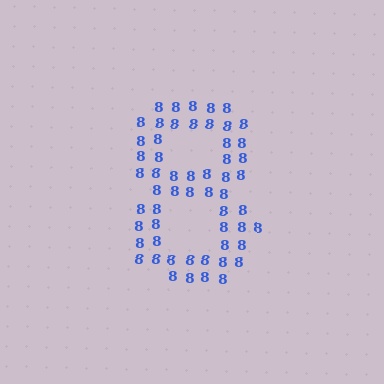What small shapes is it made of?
It is made of small digit 8's.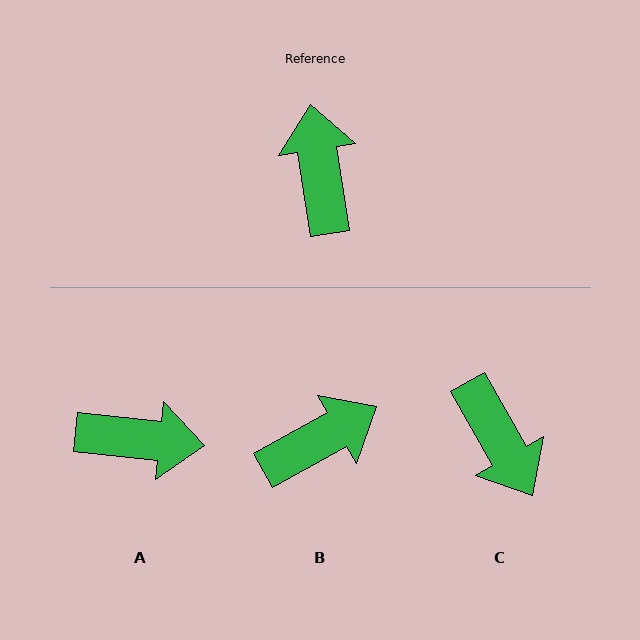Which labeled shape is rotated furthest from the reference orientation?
C, about 159 degrees away.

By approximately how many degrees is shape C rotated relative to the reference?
Approximately 159 degrees clockwise.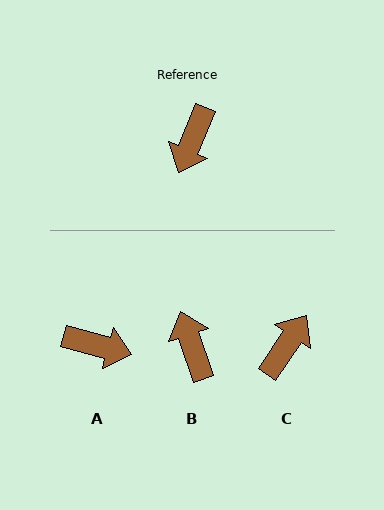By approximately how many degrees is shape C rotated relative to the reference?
Approximately 169 degrees counter-clockwise.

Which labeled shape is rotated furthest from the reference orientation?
C, about 169 degrees away.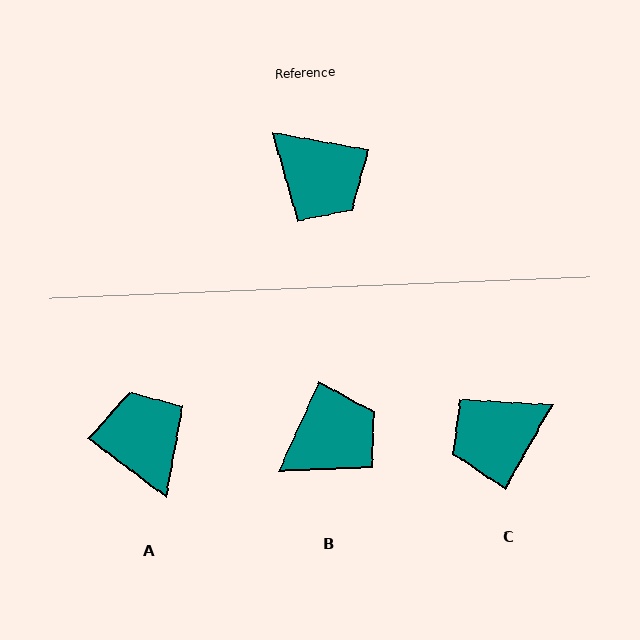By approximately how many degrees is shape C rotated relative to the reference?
Approximately 109 degrees clockwise.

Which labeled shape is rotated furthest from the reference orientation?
A, about 154 degrees away.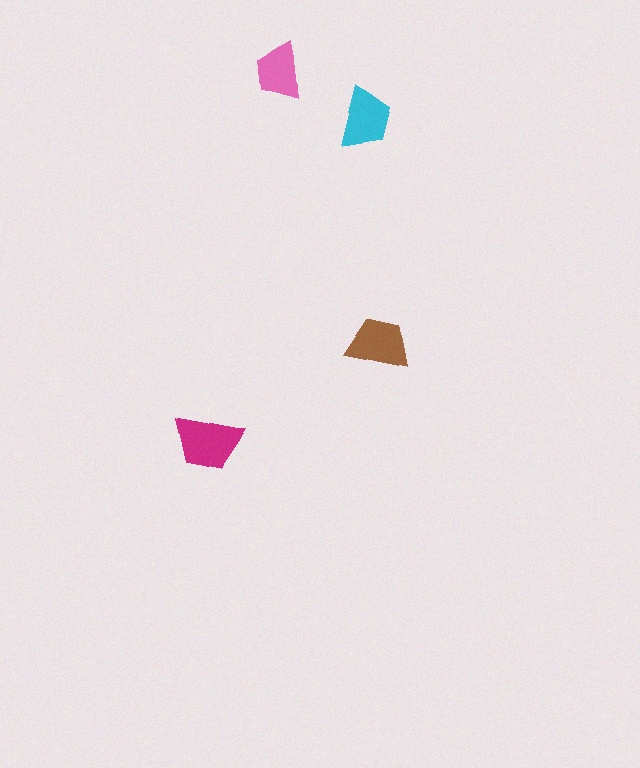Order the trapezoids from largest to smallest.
the magenta one, the brown one, the cyan one, the pink one.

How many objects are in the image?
There are 4 objects in the image.